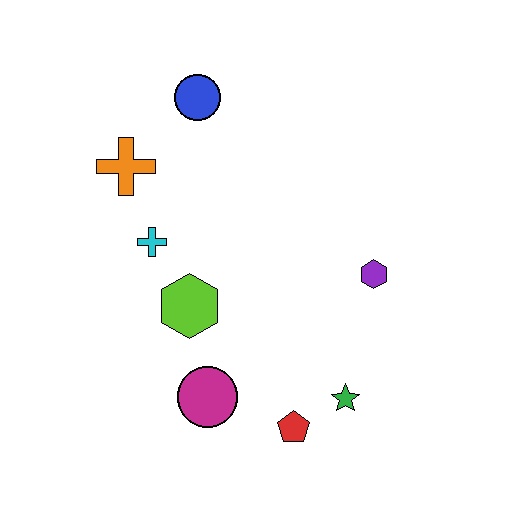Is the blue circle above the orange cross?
Yes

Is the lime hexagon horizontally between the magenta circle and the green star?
No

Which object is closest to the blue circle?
The orange cross is closest to the blue circle.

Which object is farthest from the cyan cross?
The green star is farthest from the cyan cross.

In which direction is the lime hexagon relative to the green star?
The lime hexagon is to the left of the green star.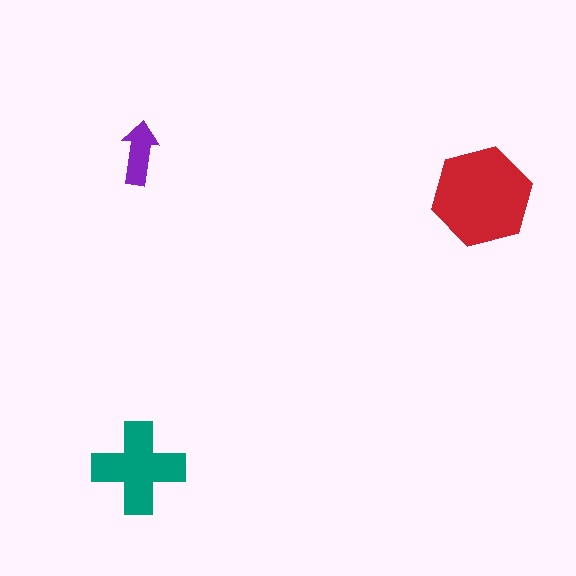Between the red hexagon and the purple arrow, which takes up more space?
The red hexagon.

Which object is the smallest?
The purple arrow.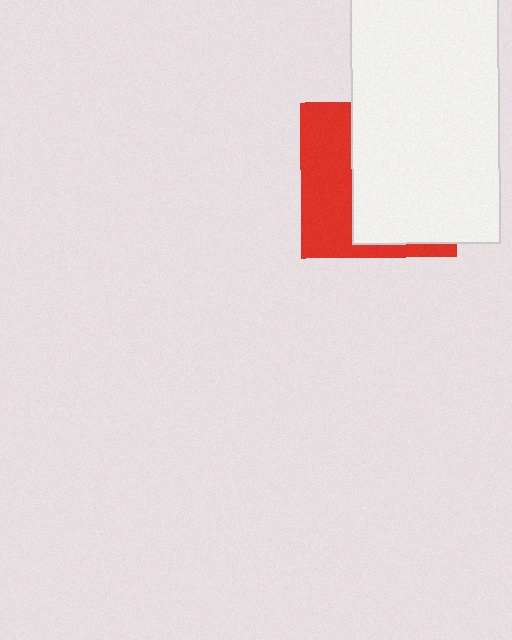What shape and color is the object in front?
The object in front is a white rectangle.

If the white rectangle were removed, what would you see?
You would see the complete red square.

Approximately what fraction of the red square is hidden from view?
Roughly 61% of the red square is hidden behind the white rectangle.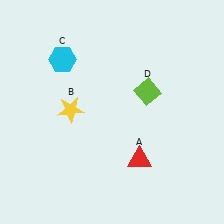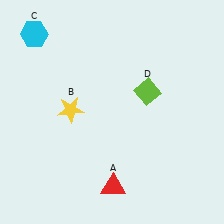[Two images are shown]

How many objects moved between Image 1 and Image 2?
2 objects moved between the two images.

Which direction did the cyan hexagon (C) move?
The cyan hexagon (C) moved left.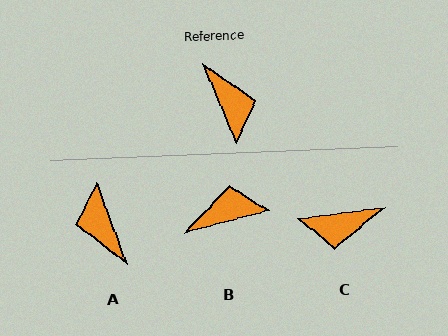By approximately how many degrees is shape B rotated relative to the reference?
Approximately 82 degrees counter-clockwise.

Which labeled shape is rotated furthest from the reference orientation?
A, about 177 degrees away.